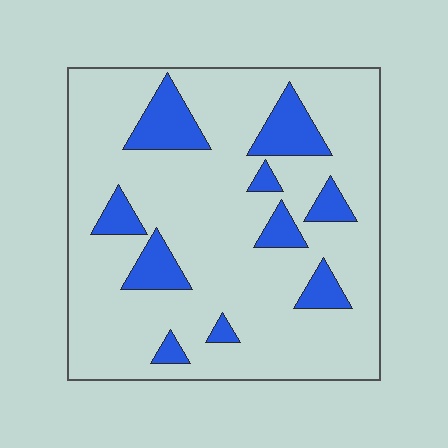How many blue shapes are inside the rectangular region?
10.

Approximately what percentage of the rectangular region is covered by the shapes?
Approximately 15%.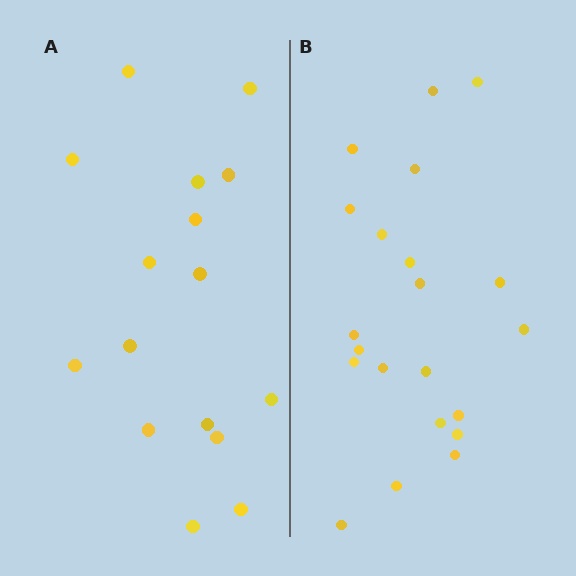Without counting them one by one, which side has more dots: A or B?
Region B (the right region) has more dots.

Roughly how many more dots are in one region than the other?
Region B has about 5 more dots than region A.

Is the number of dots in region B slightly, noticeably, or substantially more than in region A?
Region B has noticeably more, but not dramatically so. The ratio is roughly 1.3 to 1.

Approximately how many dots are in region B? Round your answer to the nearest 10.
About 20 dots. (The exact count is 21, which rounds to 20.)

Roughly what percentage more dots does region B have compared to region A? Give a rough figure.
About 30% more.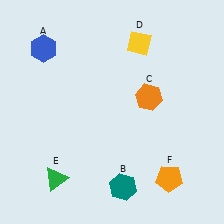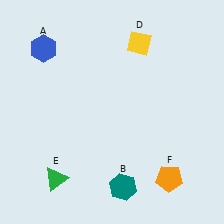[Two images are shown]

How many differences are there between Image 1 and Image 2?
There is 1 difference between the two images.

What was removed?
The orange hexagon (C) was removed in Image 2.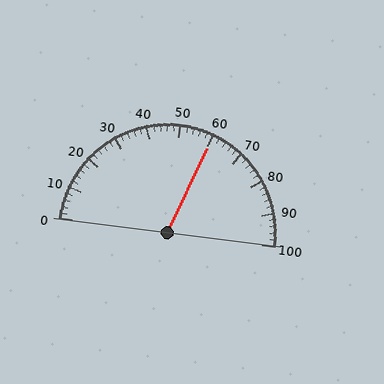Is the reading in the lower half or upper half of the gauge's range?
The reading is in the upper half of the range (0 to 100).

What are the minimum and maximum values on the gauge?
The gauge ranges from 0 to 100.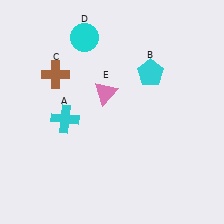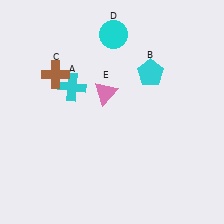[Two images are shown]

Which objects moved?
The objects that moved are: the cyan cross (A), the cyan circle (D).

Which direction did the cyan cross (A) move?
The cyan cross (A) moved up.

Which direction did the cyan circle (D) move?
The cyan circle (D) moved right.